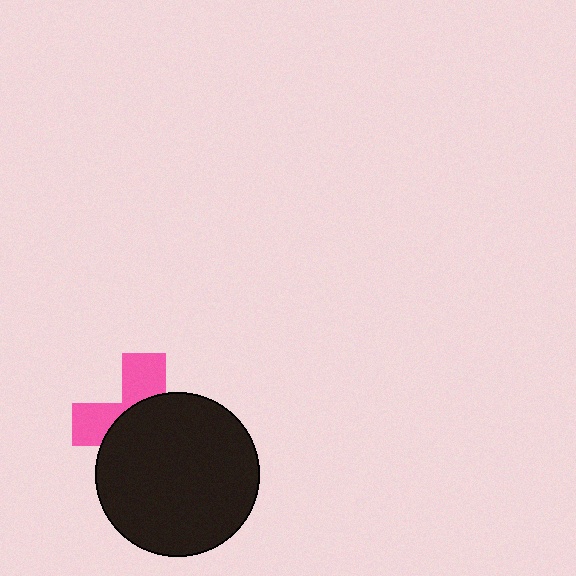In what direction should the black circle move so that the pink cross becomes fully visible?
The black circle should move down. That is the shortest direction to clear the overlap and leave the pink cross fully visible.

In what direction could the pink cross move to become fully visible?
The pink cross could move up. That would shift it out from behind the black circle entirely.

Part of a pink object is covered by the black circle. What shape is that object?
It is a cross.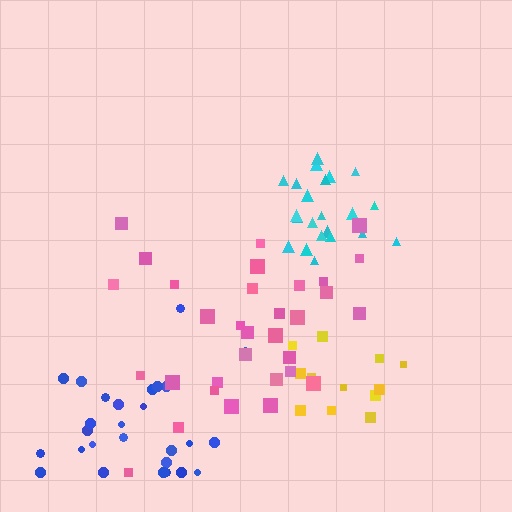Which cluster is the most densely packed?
Cyan.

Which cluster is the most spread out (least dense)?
Blue.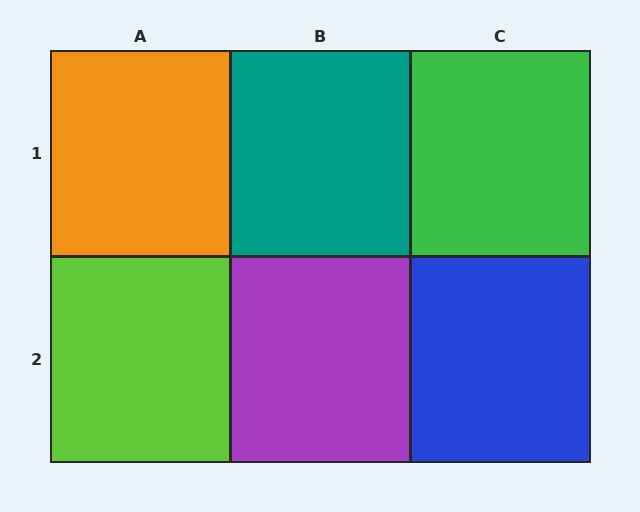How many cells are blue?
1 cell is blue.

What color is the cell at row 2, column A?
Lime.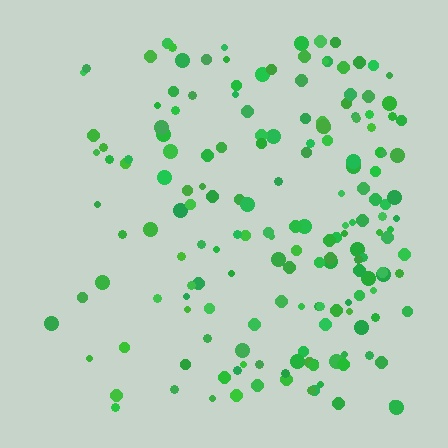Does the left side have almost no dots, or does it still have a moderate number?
Still a moderate number, just noticeably fewer than the right.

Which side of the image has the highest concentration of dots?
The right.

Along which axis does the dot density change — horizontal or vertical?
Horizontal.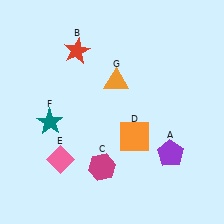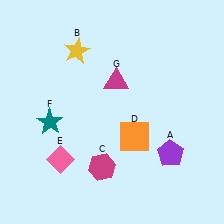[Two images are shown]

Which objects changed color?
B changed from red to yellow. G changed from orange to magenta.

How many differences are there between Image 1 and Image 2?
There are 2 differences between the two images.